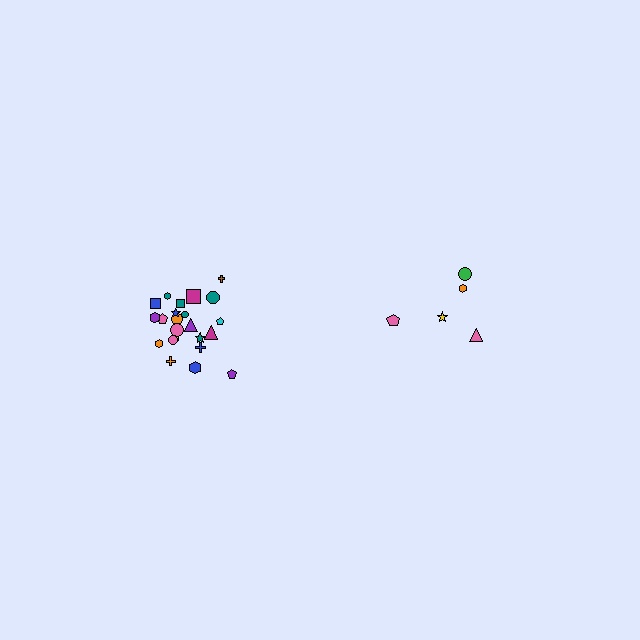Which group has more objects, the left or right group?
The left group.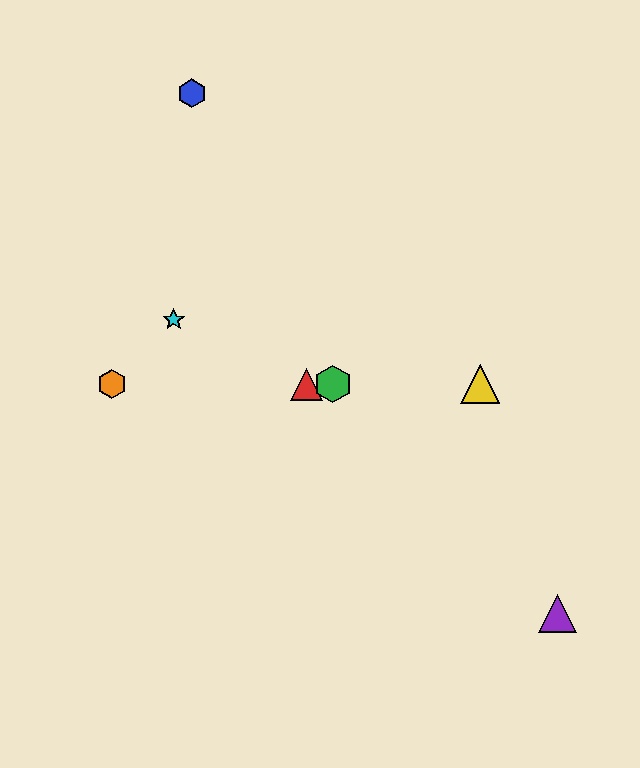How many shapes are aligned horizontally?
4 shapes (the red triangle, the green hexagon, the yellow triangle, the orange hexagon) are aligned horizontally.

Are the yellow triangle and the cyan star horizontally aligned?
No, the yellow triangle is at y≈384 and the cyan star is at y≈320.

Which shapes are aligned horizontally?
The red triangle, the green hexagon, the yellow triangle, the orange hexagon are aligned horizontally.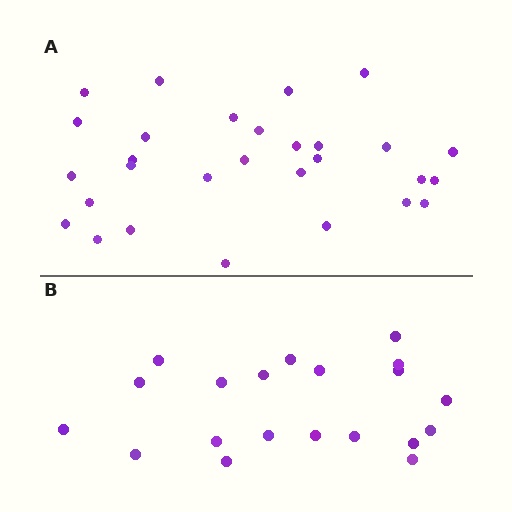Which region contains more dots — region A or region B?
Region A (the top region) has more dots.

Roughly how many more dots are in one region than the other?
Region A has roughly 8 or so more dots than region B.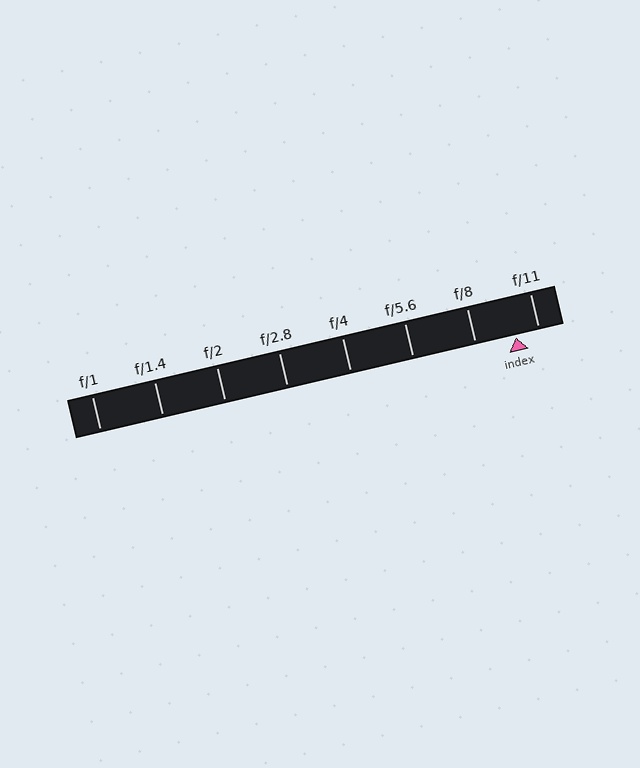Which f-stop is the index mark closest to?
The index mark is closest to f/11.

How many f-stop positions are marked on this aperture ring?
There are 8 f-stop positions marked.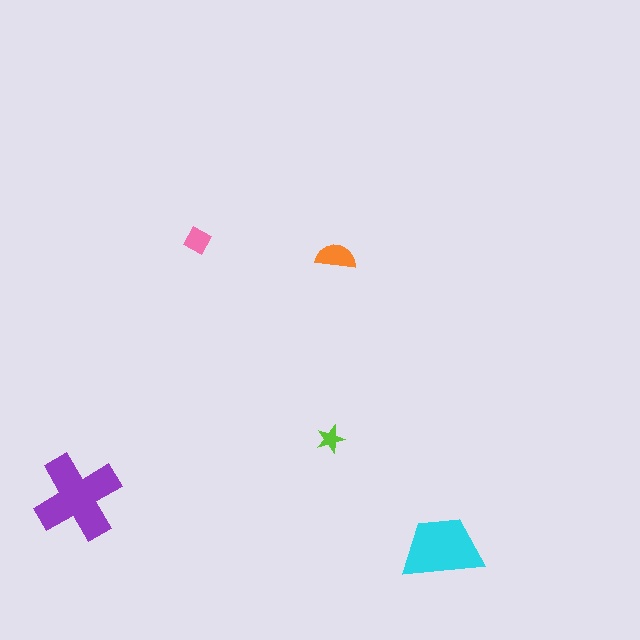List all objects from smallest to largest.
The lime star, the pink diamond, the orange semicircle, the cyan trapezoid, the purple cross.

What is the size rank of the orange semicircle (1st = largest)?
3rd.